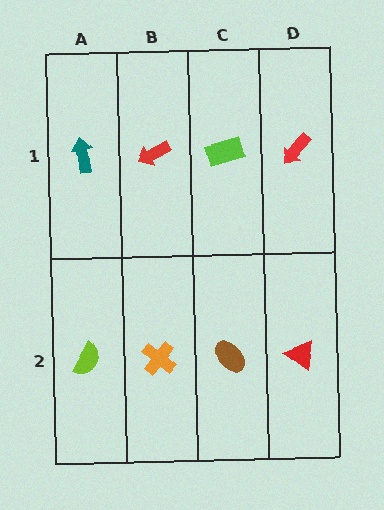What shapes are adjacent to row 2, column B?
A red arrow (row 1, column B), a lime semicircle (row 2, column A), a brown ellipse (row 2, column C).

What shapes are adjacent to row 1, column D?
A red triangle (row 2, column D), a lime rectangle (row 1, column C).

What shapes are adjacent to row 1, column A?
A lime semicircle (row 2, column A), a red arrow (row 1, column B).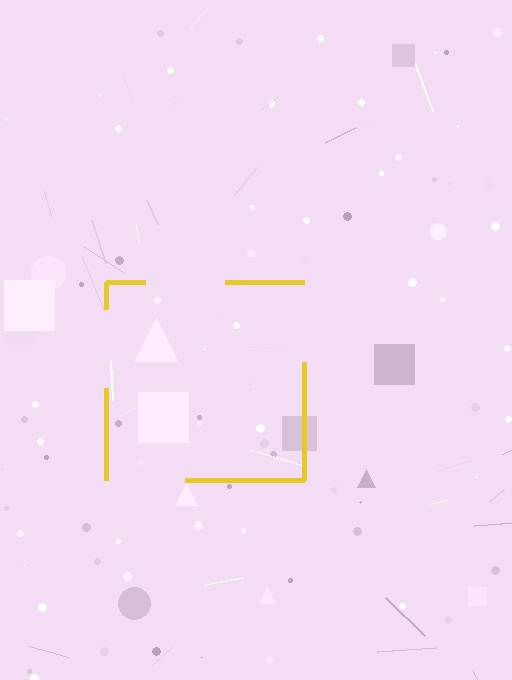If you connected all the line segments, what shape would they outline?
They would outline a square.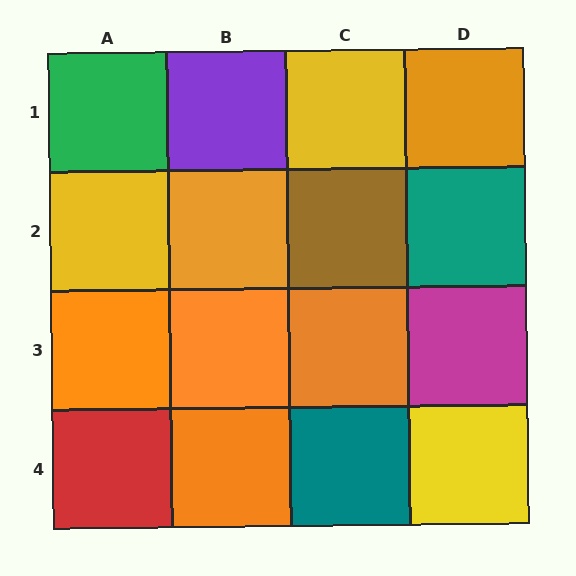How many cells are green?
1 cell is green.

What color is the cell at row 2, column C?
Brown.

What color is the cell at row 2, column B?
Orange.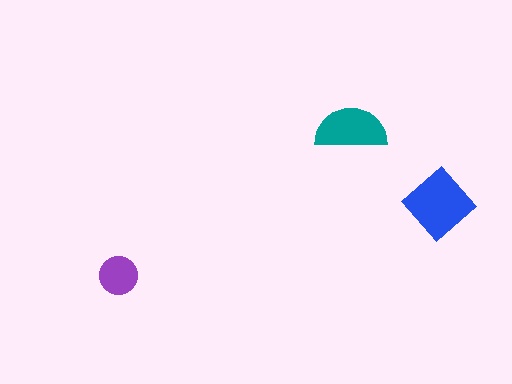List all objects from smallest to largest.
The purple circle, the teal semicircle, the blue diamond.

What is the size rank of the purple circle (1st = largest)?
3rd.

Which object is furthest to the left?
The purple circle is leftmost.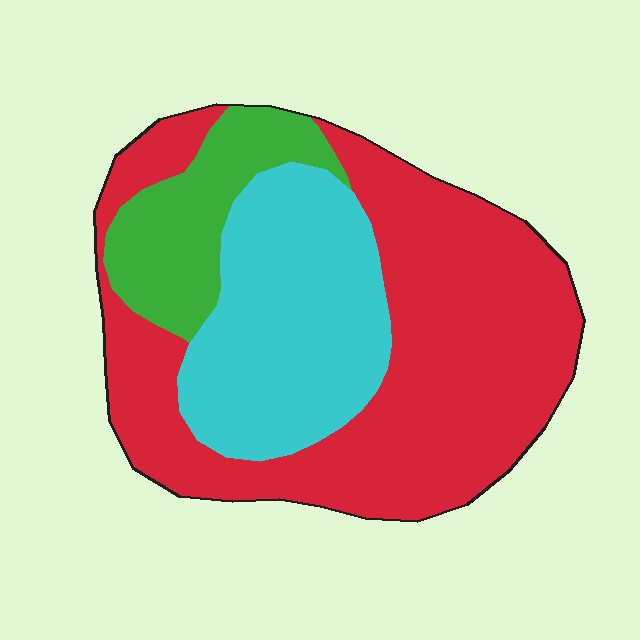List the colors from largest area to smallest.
From largest to smallest: red, cyan, green.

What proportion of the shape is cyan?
Cyan covers 29% of the shape.